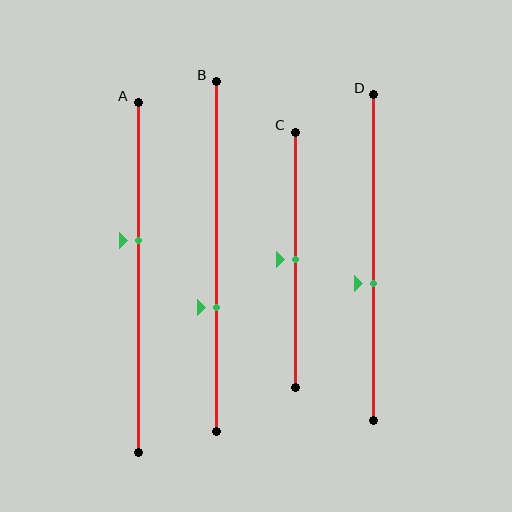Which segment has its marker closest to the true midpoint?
Segment C has its marker closest to the true midpoint.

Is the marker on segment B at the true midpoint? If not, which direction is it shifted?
No, the marker on segment B is shifted downward by about 15% of the segment length.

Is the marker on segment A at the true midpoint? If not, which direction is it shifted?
No, the marker on segment A is shifted upward by about 11% of the segment length.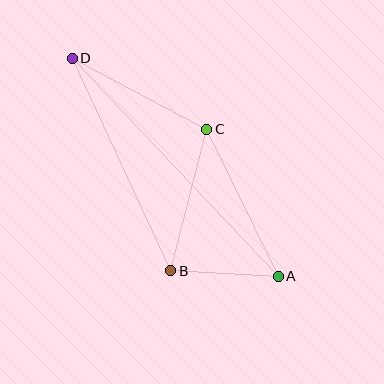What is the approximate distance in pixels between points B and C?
The distance between B and C is approximately 146 pixels.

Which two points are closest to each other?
Points A and B are closest to each other.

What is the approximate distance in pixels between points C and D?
The distance between C and D is approximately 152 pixels.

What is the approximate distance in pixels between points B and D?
The distance between B and D is approximately 234 pixels.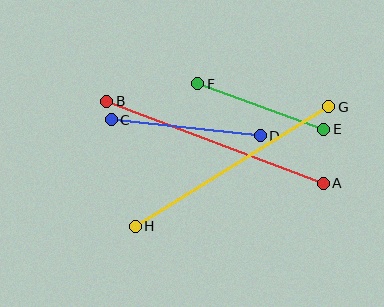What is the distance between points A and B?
The distance is approximately 231 pixels.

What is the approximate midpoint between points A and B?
The midpoint is at approximately (215, 142) pixels.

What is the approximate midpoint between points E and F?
The midpoint is at approximately (261, 107) pixels.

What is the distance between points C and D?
The distance is approximately 150 pixels.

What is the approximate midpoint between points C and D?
The midpoint is at approximately (186, 128) pixels.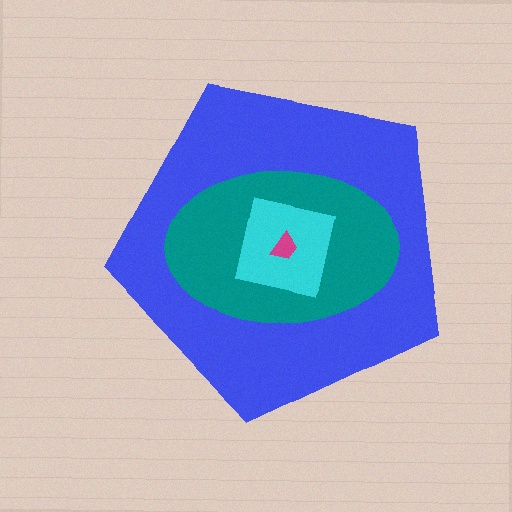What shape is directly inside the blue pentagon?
The teal ellipse.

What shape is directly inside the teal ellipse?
The cyan square.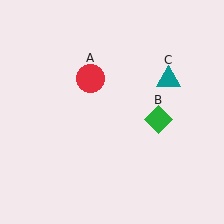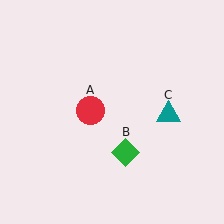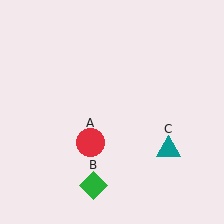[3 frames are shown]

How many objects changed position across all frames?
3 objects changed position: red circle (object A), green diamond (object B), teal triangle (object C).